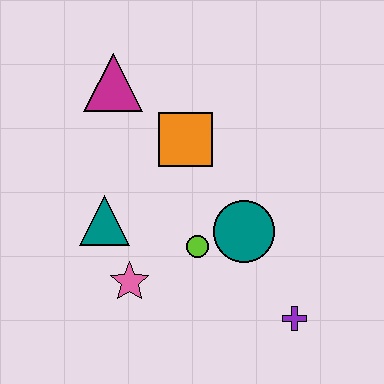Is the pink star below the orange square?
Yes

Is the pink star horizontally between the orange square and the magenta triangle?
Yes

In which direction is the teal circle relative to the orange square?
The teal circle is below the orange square.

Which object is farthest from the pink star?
The magenta triangle is farthest from the pink star.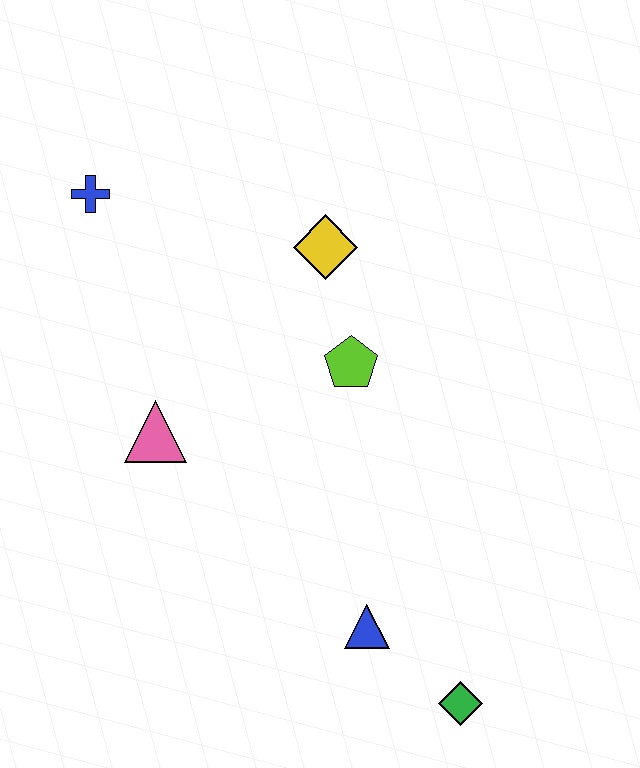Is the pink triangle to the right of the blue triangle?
No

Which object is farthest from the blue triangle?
The blue cross is farthest from the blue triangle.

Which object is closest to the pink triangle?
The lime pentagon is closest to the pink triangle.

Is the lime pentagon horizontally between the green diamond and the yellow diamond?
Yes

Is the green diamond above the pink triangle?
No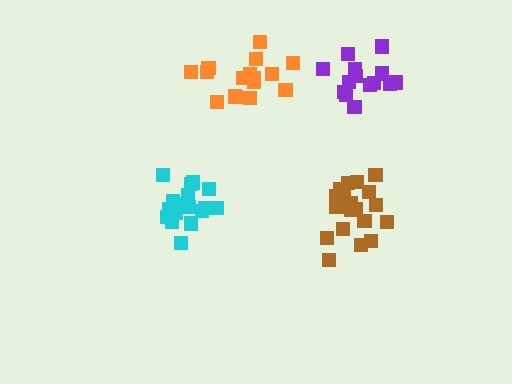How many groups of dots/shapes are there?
There are 4 groups.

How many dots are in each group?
Group 1: 18 dots, Group 2: 19 dots, Group 3: 19 dots, Group 4: 14 dots (70 total).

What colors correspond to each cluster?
The clusters are colored: orange, brown, cyan, purple.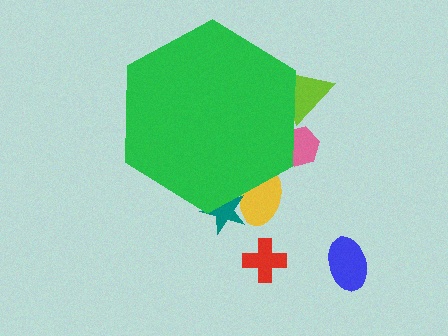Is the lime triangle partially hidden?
Yes, the lime triangle is partially hidden behind the green hexagon.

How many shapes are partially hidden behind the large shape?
4 shapes are partially hidden.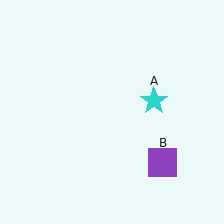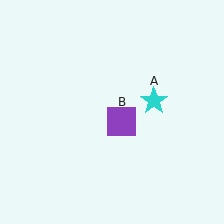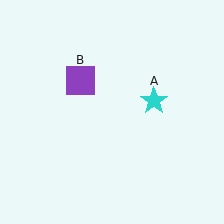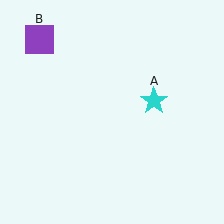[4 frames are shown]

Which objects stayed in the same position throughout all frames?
Cyan star (object A) remained stationary.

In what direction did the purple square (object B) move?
The purple square (object B) moved up and to the left.